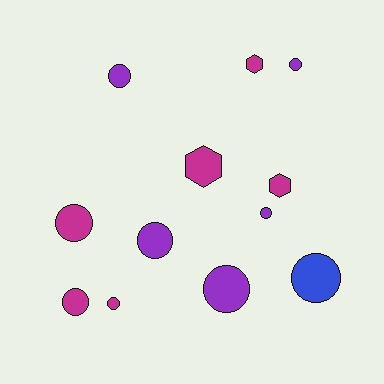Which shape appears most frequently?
Circle, with 9 objects.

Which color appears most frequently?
Magenta, with 6 objects.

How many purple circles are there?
There are 5 purple circles.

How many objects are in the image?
There are 12 objects.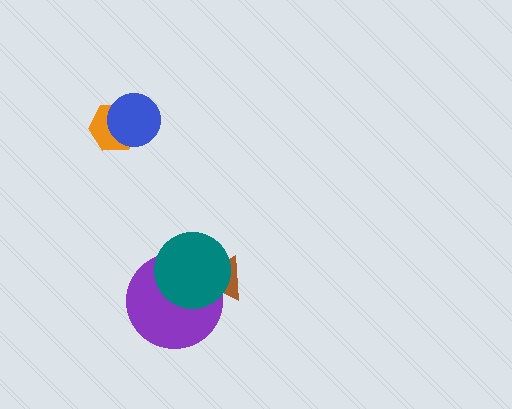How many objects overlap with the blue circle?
1 object overlaps with the blue circle.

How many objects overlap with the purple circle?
2 objects overlap with the purple circle.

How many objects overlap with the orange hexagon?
1 object overlaps with the orange hexagon.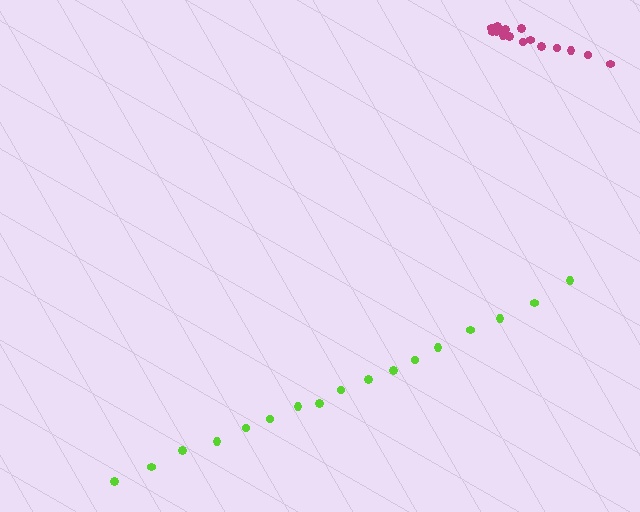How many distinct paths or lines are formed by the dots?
There are 2 distinct paths.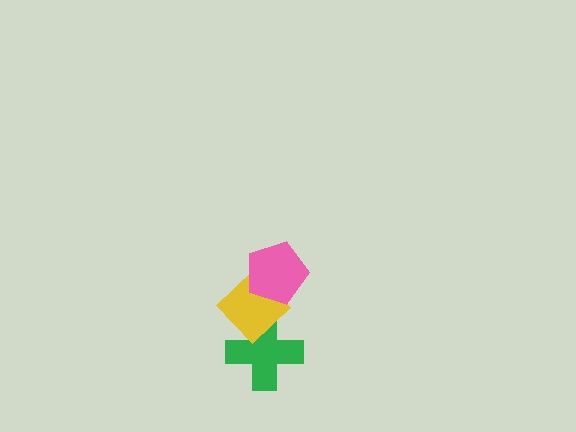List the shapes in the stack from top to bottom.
From top to bottom: the pink pentagon, the yellow diamond, the green cross.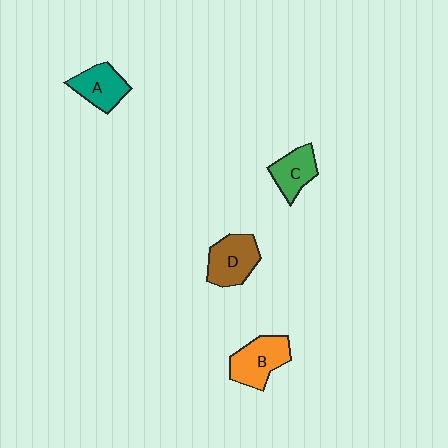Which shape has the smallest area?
Shape C (green).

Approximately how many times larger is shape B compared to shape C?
Approximately 1.3 times.